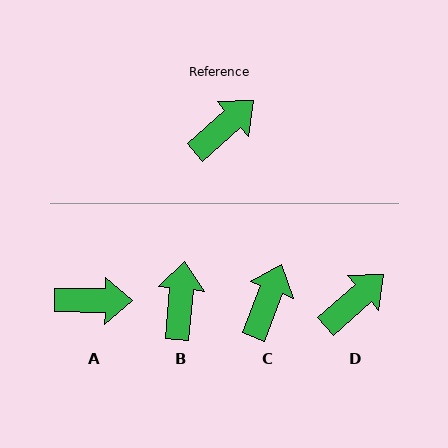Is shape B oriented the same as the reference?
No, it is off by about 43 degrees.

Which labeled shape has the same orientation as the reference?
D.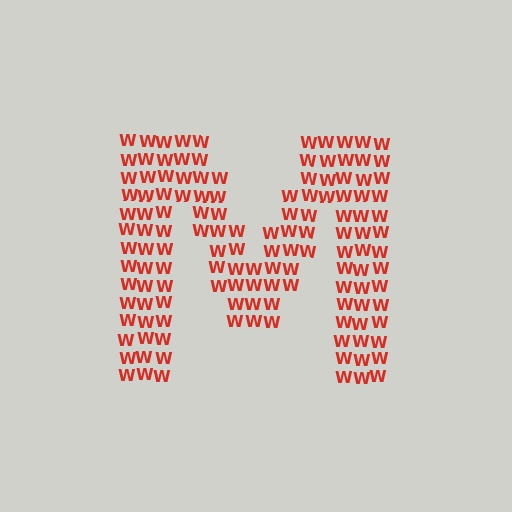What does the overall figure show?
The overall figure shows the letter M.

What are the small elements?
The small elements are letter W's.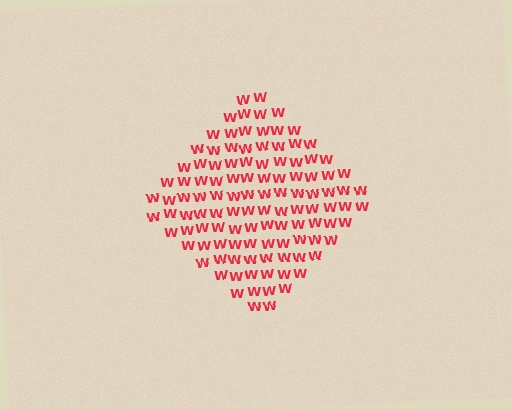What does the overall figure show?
The overall figure shows a diamond.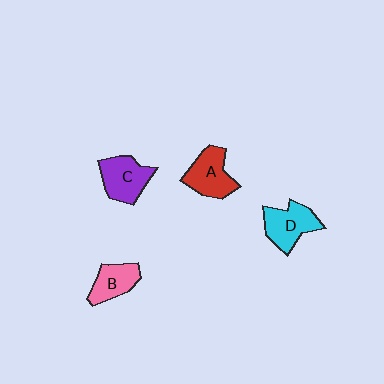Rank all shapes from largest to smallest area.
From largest to smallest: D (cyan), C (purple), A (red), B (pink).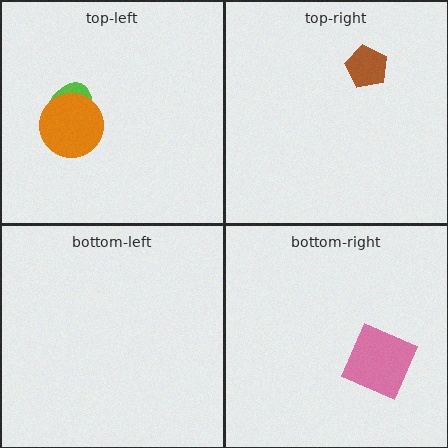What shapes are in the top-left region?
The lime ellipse, the orange circle.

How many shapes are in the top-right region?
1.